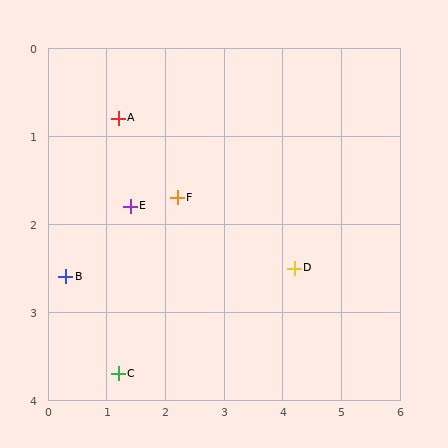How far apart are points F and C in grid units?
Points F and C are about 2.2 grid units apart.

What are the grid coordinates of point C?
Point C is at approximately (1.2, 3.7).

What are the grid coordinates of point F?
Point F is at approximately (2.2, 1.7).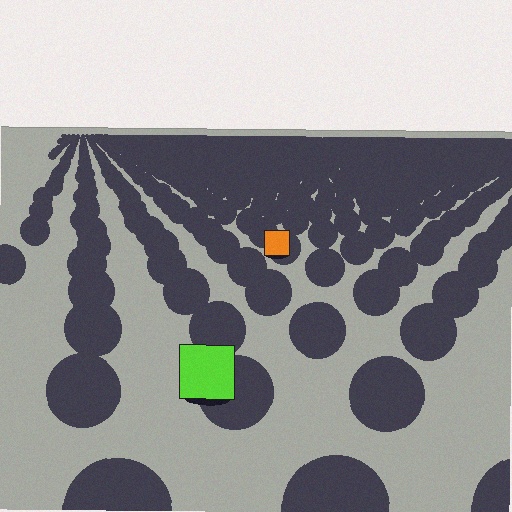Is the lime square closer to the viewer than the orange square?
Yes. The lime square is closer — you can tell from the texture gradient: the ground texture is coarser near it.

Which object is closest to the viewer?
The lime square is closest. The texture marks near it are larger and more spread out.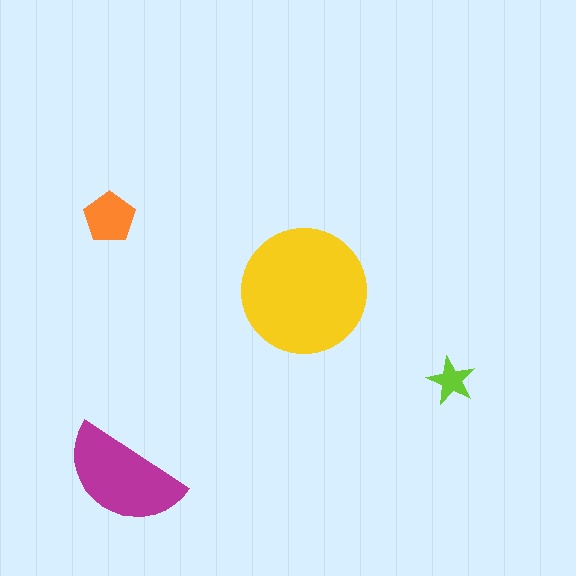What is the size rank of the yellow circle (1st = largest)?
1st.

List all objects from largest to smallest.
The yellow circle, the magenta semicircle, the orange pentagon, the lime star.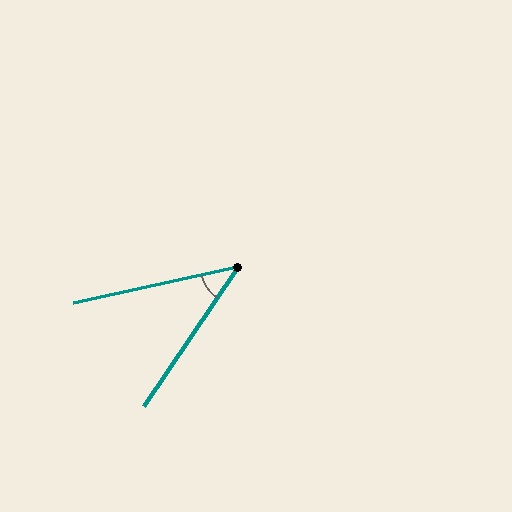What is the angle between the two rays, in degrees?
Approximately 44 degrees.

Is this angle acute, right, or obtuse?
It is acute.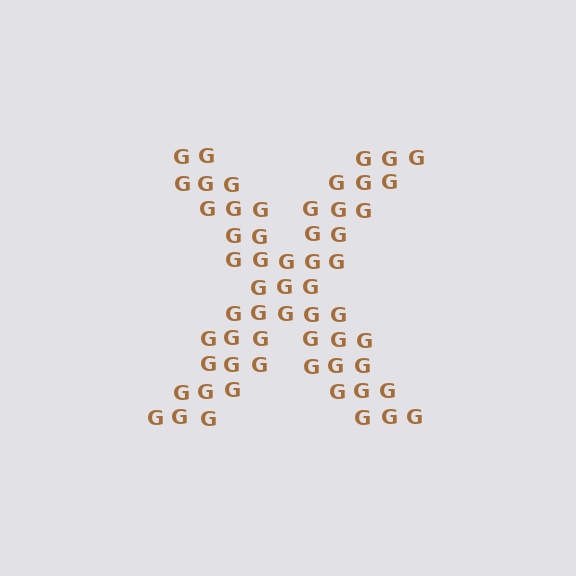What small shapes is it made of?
It is made of small letter G's.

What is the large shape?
The large shape is the letter X.